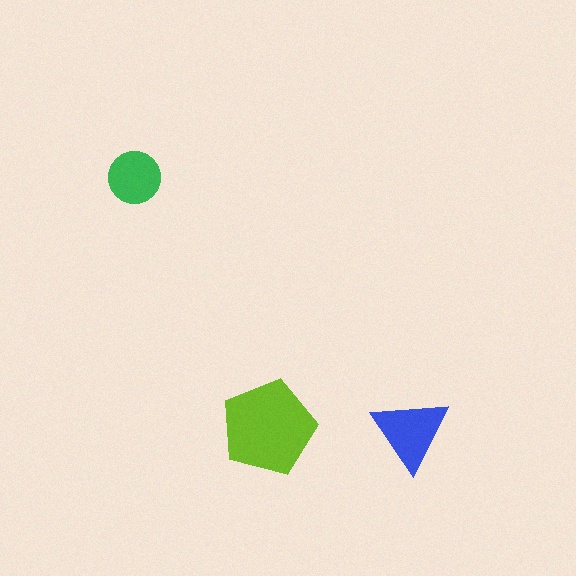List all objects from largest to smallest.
The lime pentagon, the blue triangle, the green circle.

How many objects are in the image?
There are 3 objects in the image.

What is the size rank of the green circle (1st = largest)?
3rd.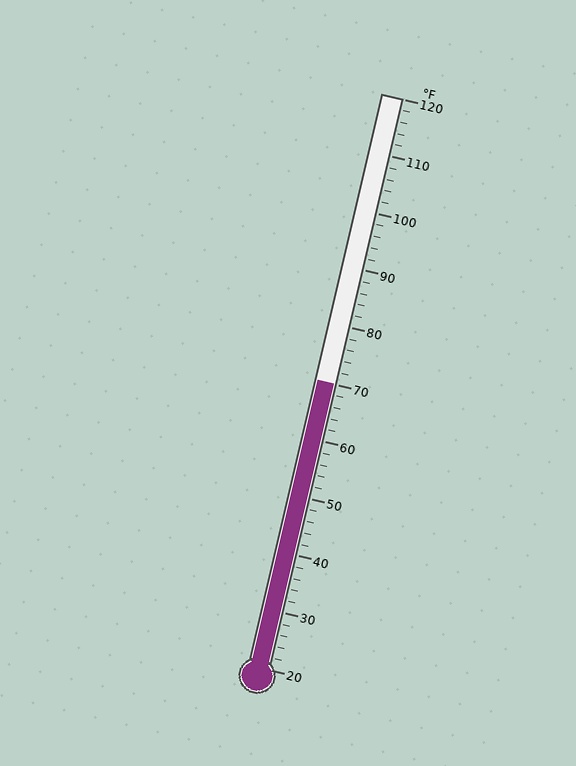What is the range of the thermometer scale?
The thermometer scale ranges from 20°F to 120°F.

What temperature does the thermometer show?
The thermometer shows approximately 70°F.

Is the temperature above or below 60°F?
The temperature is above 60°F.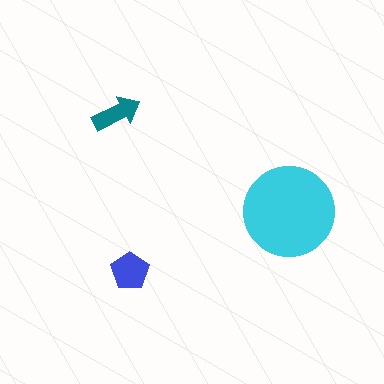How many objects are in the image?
There are 3 objects in the image.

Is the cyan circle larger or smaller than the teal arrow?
Larger.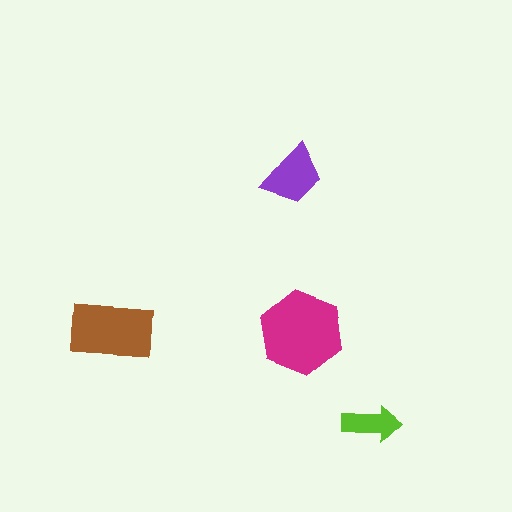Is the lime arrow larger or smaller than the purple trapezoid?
Smaller.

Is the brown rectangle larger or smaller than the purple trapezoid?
Larger.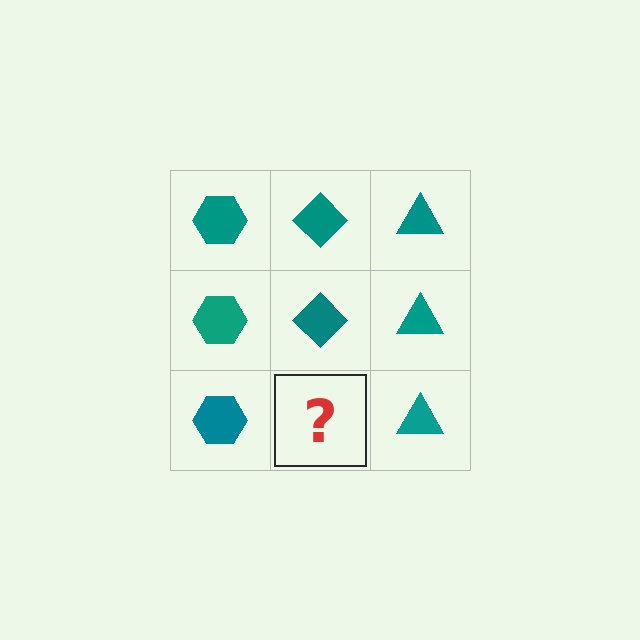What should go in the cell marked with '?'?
The missing cell should contain a teal diamond.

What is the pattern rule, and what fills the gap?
The rule is that each column has a consistent shape. The gap should be filled with a teal diamond.